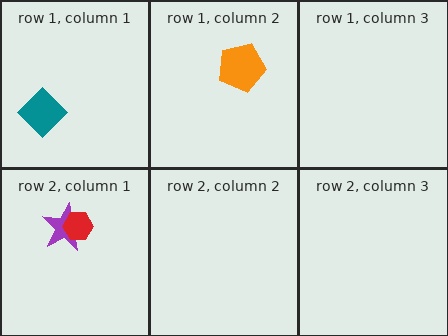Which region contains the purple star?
The row 2, column 1 region.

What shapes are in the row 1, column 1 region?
The teal diamond.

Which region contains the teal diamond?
The row 1, column 1 region.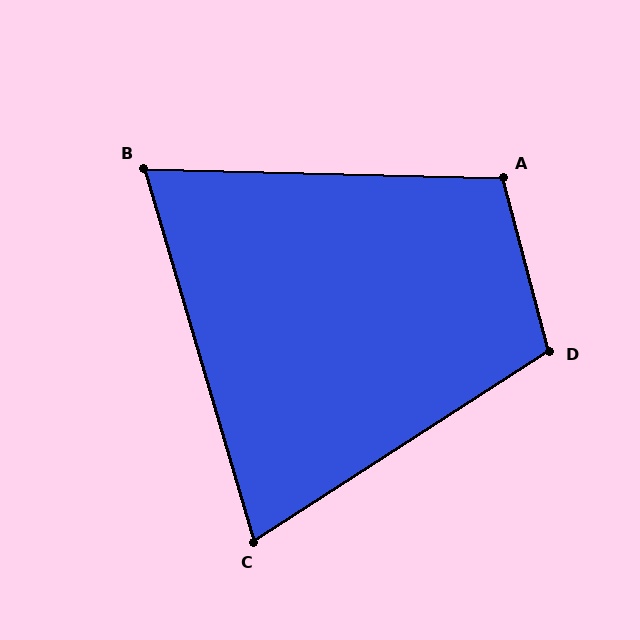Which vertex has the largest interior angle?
D, at approximately 108 degrees.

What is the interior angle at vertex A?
Approximately 106 degrees (obtuse).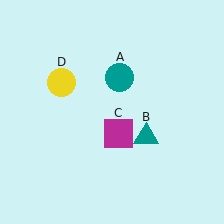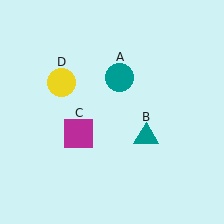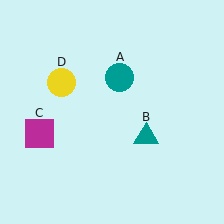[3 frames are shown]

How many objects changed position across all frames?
1 object changed position: magenta square (object C).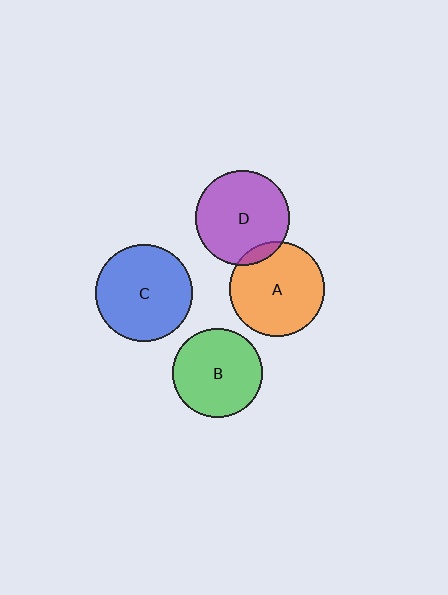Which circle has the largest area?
Circle C (blue).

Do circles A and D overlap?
Yes.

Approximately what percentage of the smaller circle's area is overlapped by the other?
Approximately 10%.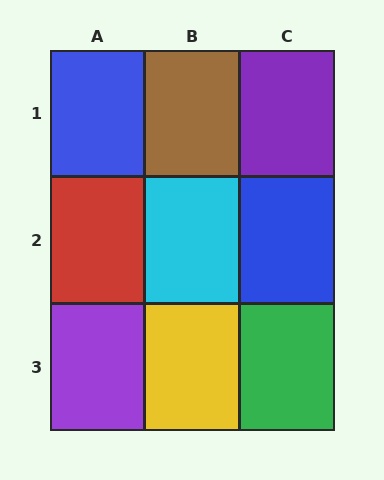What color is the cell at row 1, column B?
Brown.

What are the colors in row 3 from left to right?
Purple, yellow, green.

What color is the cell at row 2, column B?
Cyan.